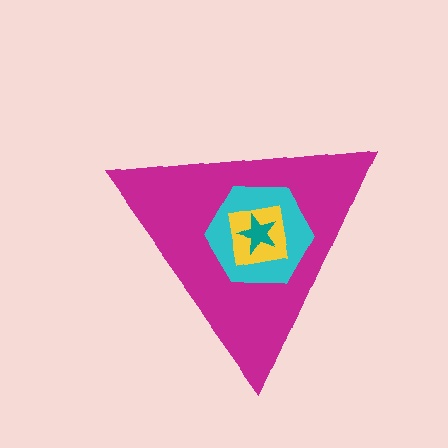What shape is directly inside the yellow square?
The teal star.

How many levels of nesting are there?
4.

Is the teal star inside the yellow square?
Yes.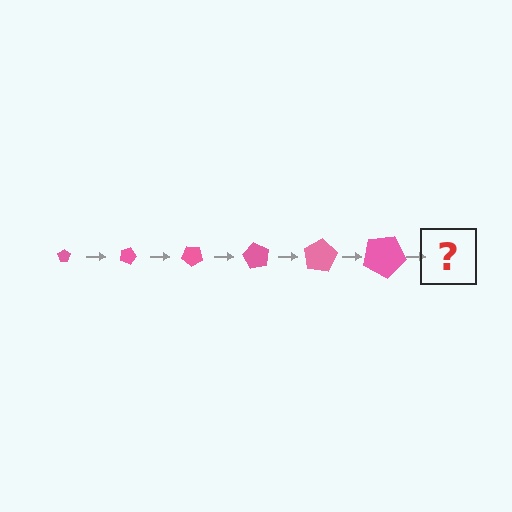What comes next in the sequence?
The next element should be a pentagon, larger than the previous one and rotated 120 degrees from the start.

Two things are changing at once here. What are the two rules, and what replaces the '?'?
The two rules are that the pentagon grows larger each step and it rotates 20 degrees each step. The '?' should be a pentagon, larger than the previous one and rotated 120 degrees from the start.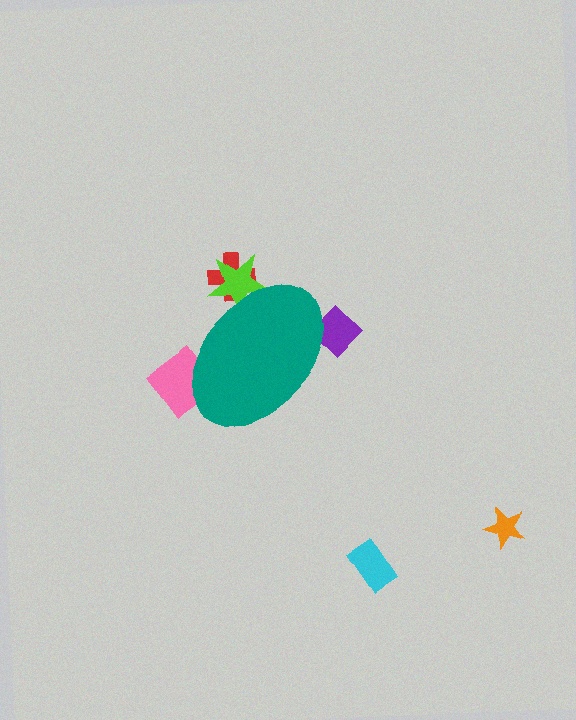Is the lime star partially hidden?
Yes, the lime star is partially hidden behind the teal ellipse.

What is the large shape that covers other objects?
A teal ellipse.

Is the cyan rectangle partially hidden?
No, the cyan rectangle is fully visible.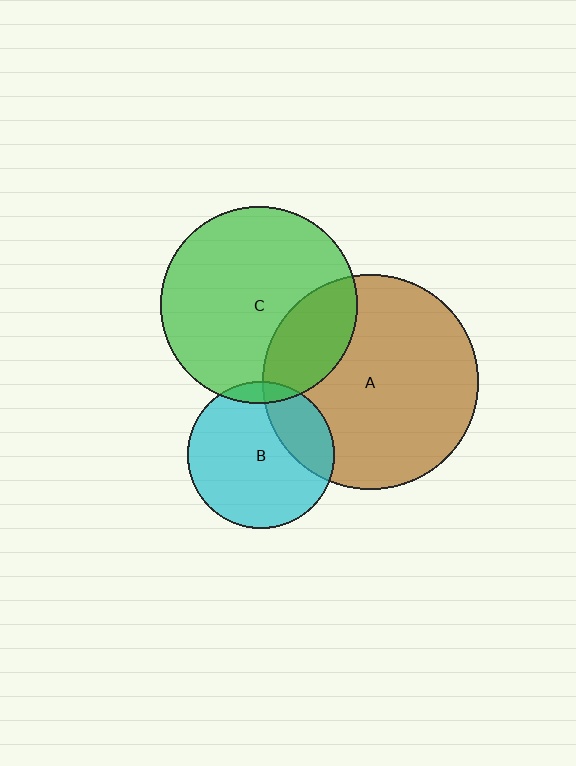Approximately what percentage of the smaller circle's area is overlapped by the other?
Approximately 25%.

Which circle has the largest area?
Circle A (brown).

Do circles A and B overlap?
Yes.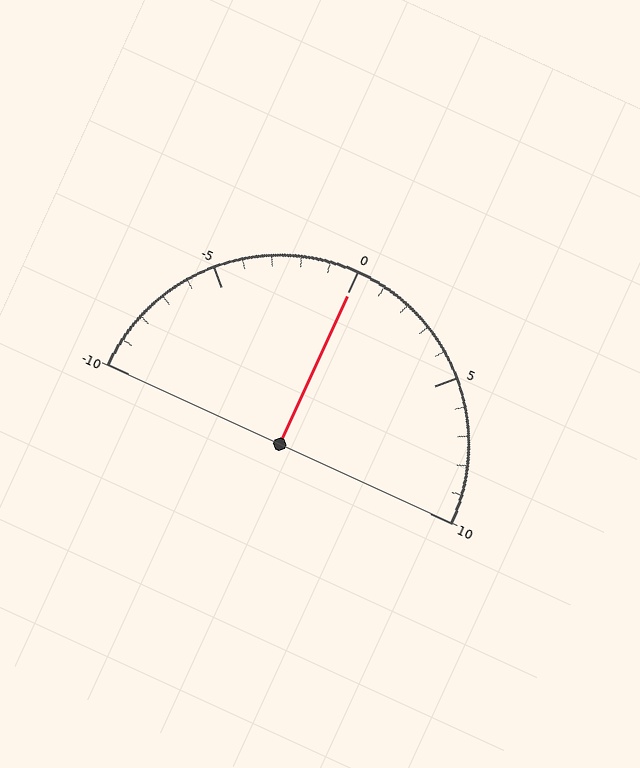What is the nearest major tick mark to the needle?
The nearest major tick mark is 0.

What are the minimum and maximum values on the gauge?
The gauge ranges from -10 to 10.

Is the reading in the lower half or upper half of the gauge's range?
The reading is in the upper half of the range (-10 to 10).